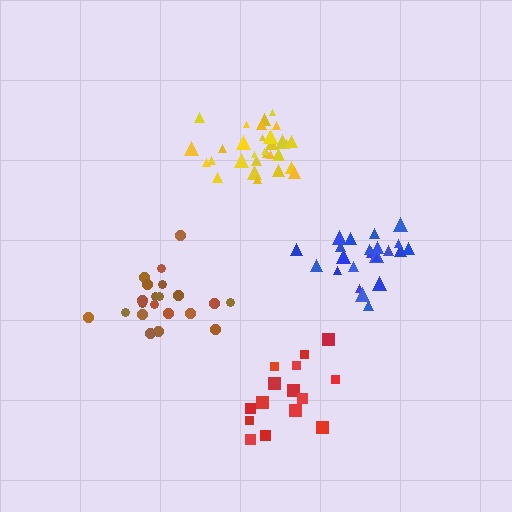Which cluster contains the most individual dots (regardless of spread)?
Yellow (31).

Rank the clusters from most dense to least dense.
yellow, brown, blue, red.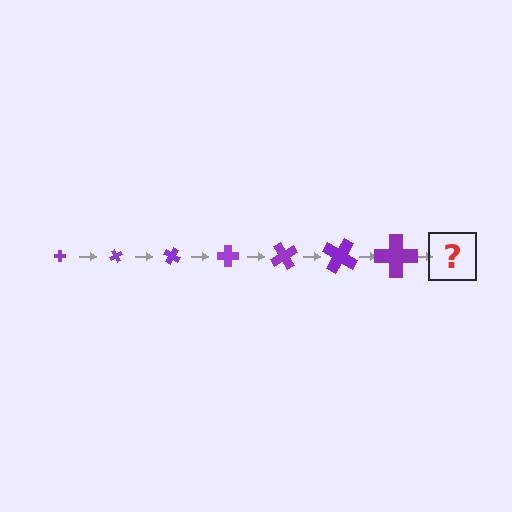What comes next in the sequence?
The next element should be a cross, larger than the previous one and rotated 420 degrees from the start.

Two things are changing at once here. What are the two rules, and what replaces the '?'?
The two rules are that the cross grows larger each step and it rotates 60 degrees each step. The '?' should be a cross, larger than the previous one and rotated 420 degrees from the start.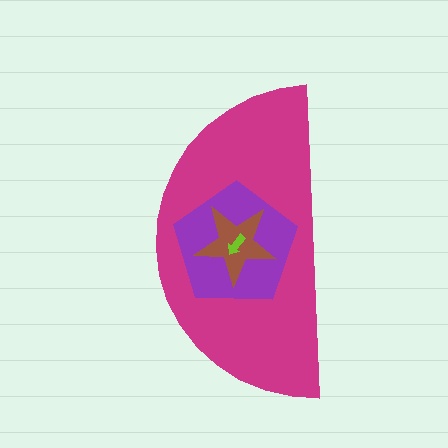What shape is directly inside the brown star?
The lime arrow.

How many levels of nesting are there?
4.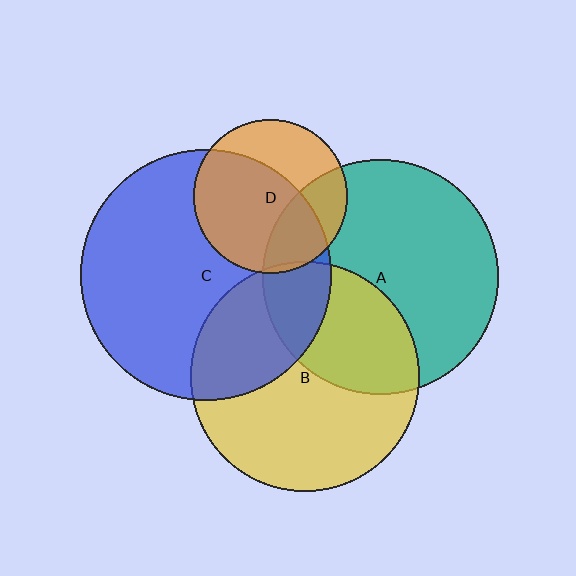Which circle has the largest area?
Circle C (blue).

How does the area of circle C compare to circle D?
Approximately 2.7 times.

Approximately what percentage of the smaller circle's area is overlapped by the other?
Approximately 65%.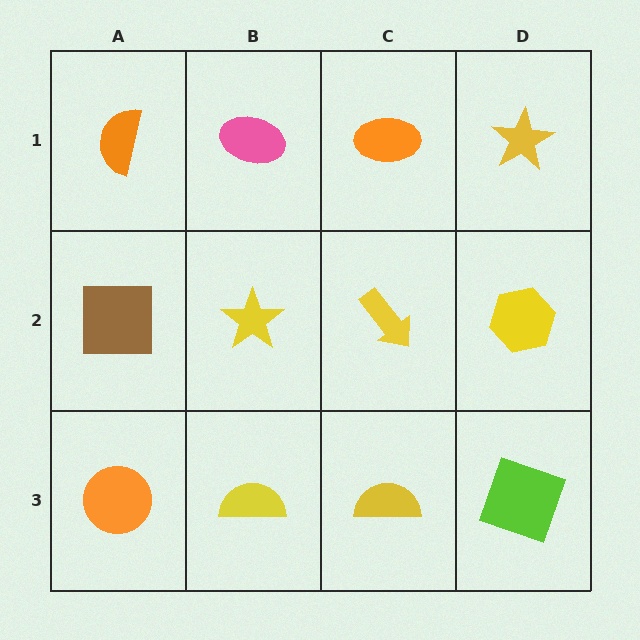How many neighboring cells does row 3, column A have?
2.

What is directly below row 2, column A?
An orange circle.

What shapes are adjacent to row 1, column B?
A yellow star (row 2, column B), an orange semicircle (row 1, column A), an orange ellipse (row 1, column C).